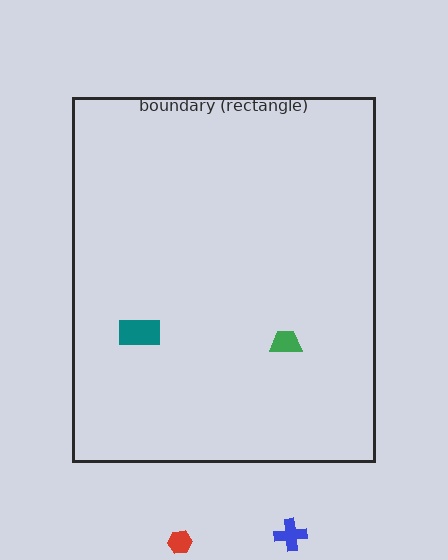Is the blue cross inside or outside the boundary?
Outside.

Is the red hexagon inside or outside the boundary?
Outside.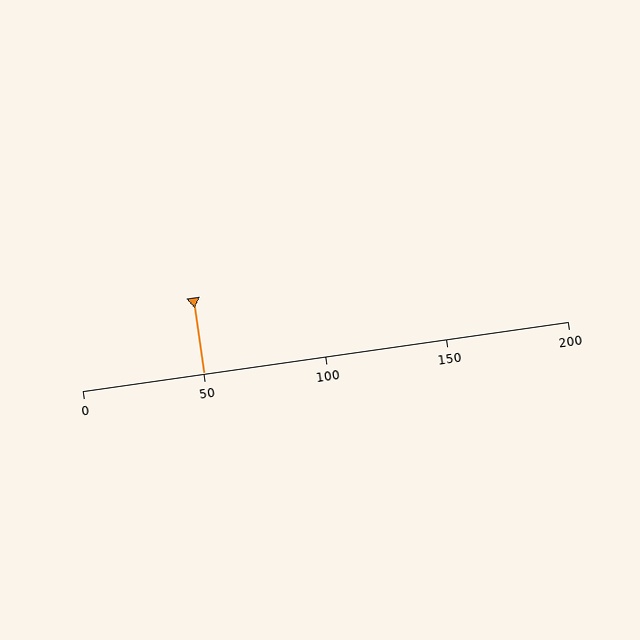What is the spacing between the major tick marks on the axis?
The major ticks are spaced 50 apart.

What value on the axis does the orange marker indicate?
The marker indicates approximately 50.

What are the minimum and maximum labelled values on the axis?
The axis runs from 0 to 200.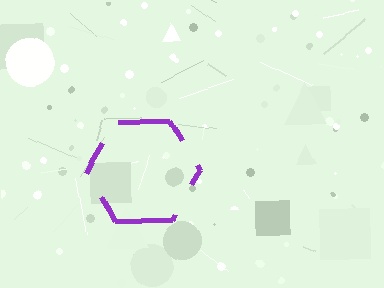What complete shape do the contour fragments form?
The contour fragments form a hexagon.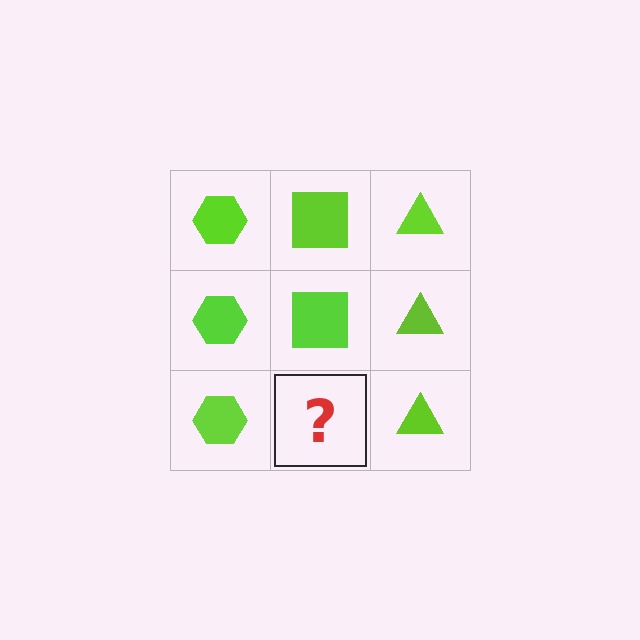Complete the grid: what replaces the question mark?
The question mark should be replaced with a lime square.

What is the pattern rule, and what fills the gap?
The rule is that each column has a consistent shape. The gap should be filled with a lime square.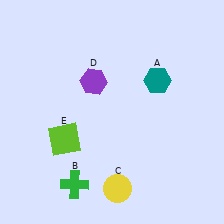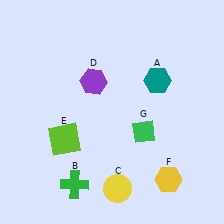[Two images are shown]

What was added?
A yellow hexagon (F), a green diamond (G) were added in Image 2.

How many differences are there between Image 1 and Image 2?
There are 2 differences between the two images.